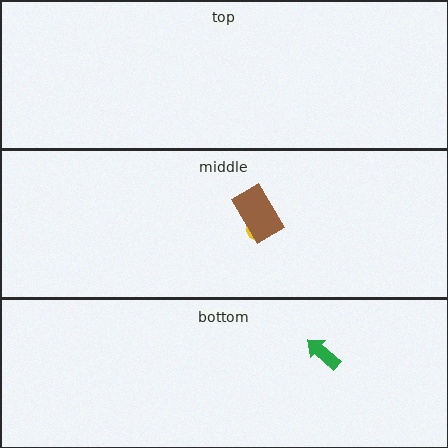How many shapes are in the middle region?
2.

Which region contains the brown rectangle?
The middle region.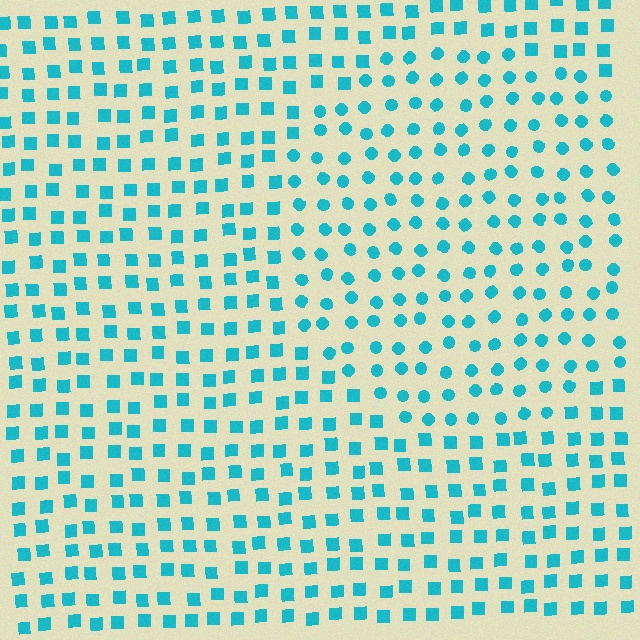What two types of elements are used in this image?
The image uses circles inside the circle region and squares outside it.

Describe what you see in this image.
The image is filled with small cyan elements arranged in a uniform grid. A circle-shaped region contains circles, while the surrounding area contains squares. The boundary is defined purely by the change in element shape.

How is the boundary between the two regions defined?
The boundary is defined by a change in element shape: circles inside vs. squares outside. All elements share the same color and spacing.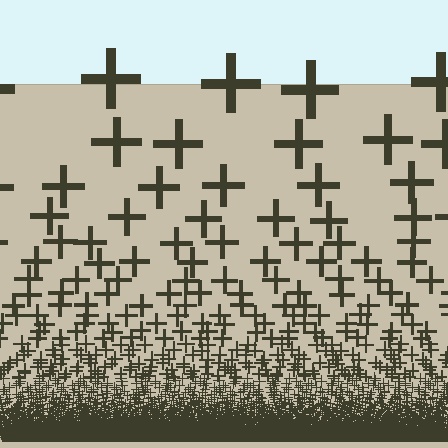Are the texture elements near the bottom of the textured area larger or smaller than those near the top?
Smaller. The gradient is inverted — elements near the bottom are smaller and denser.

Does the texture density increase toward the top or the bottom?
Density increases toward the bottom.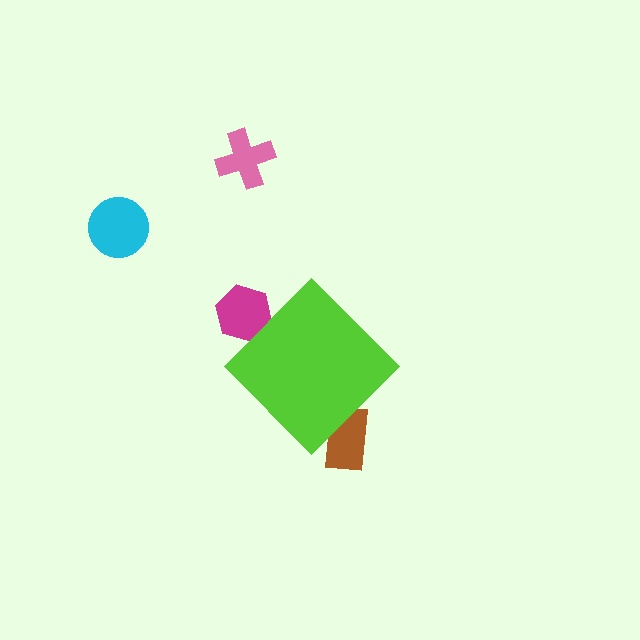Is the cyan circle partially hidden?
No, the cyan circle is fully visible.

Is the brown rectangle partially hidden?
Yes, the brown rectangle is partially hidden behind the lime diamond.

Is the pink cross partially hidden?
No, the pink cross is fully visible.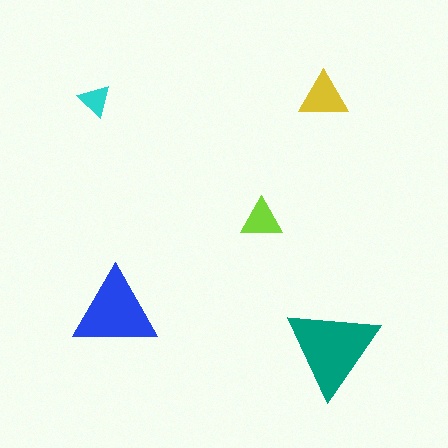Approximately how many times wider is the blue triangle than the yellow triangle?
About 1.5 times wider.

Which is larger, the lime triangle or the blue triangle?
The blue one.